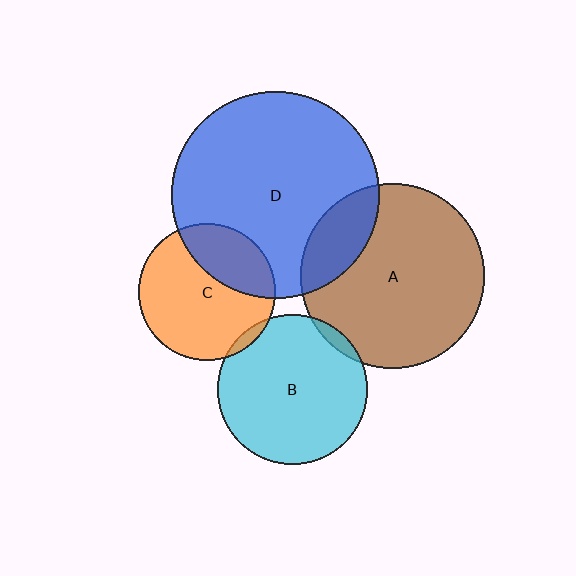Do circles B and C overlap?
Yes.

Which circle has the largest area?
Circle D (blue).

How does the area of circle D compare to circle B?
Approximately 1.9 times.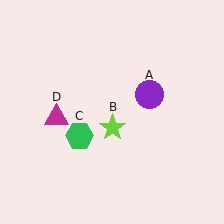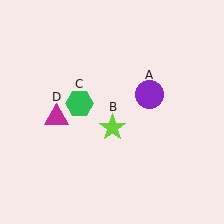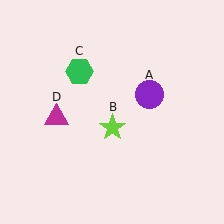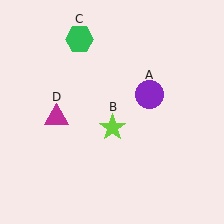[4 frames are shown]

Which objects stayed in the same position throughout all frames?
Purple circle (object A) and lime star (object B) and magenta triangle (object D) remained stationary.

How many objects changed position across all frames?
1 object changed position: green hexagon (object C).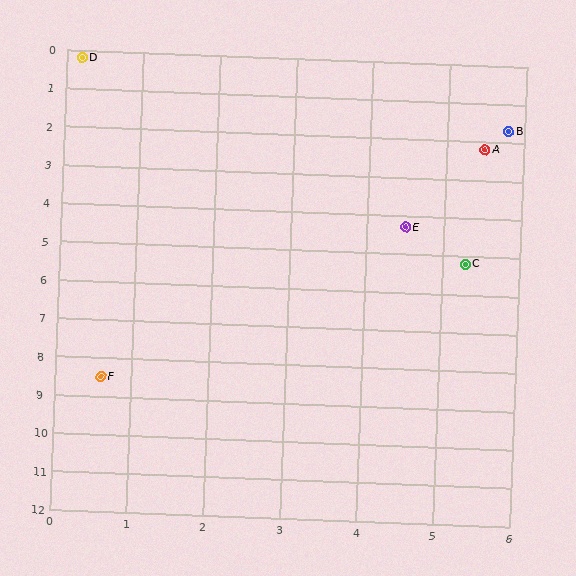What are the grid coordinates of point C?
Point C is at approximately (5.3, 5.2).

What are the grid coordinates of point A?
Point A is at approximately (5.5, 2.2).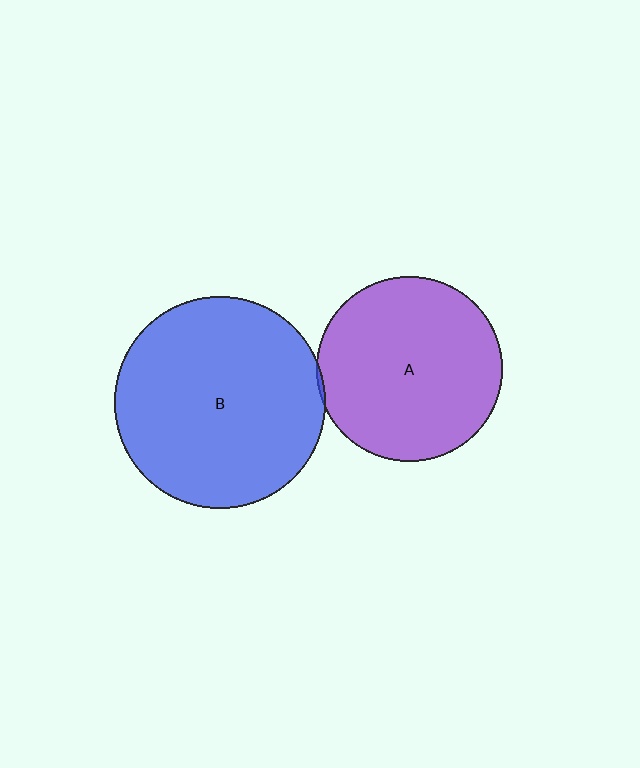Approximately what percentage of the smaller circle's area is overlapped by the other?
Approximately 5%.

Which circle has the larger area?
Circle B (blue).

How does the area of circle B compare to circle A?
Approximately 1.3 times.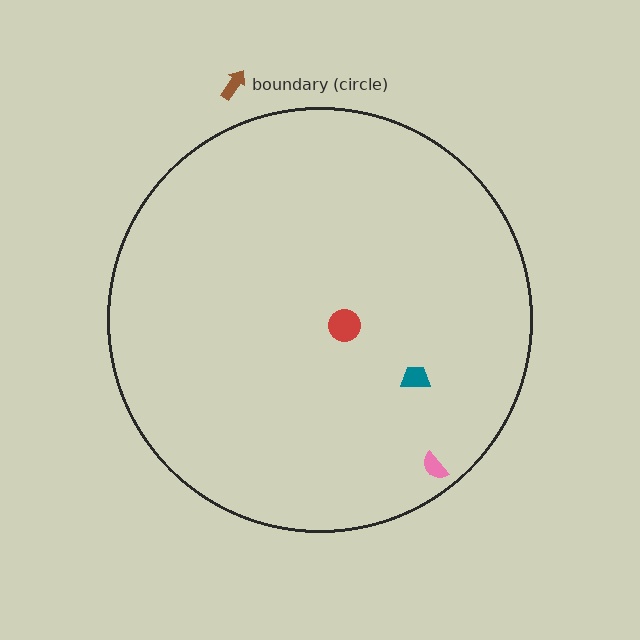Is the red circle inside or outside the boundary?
Inside.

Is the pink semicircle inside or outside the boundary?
Inside.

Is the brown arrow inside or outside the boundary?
Outside.